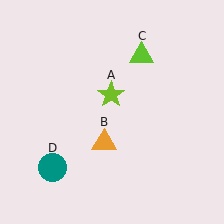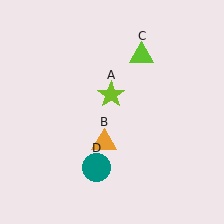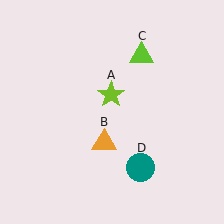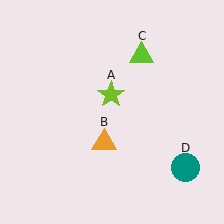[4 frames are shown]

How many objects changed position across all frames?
1 object changed position: teal circle (object D).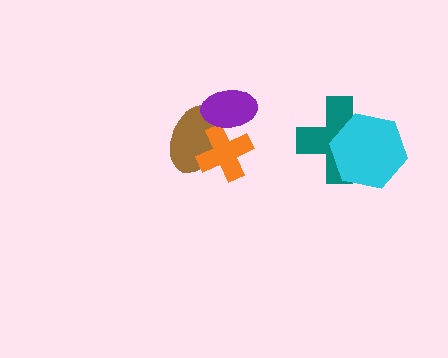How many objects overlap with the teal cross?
1 object overlaps with the teal cross.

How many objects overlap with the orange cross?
2 objects overlap with the orange cross.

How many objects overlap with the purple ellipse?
2 objects overlap with the purple ellipse.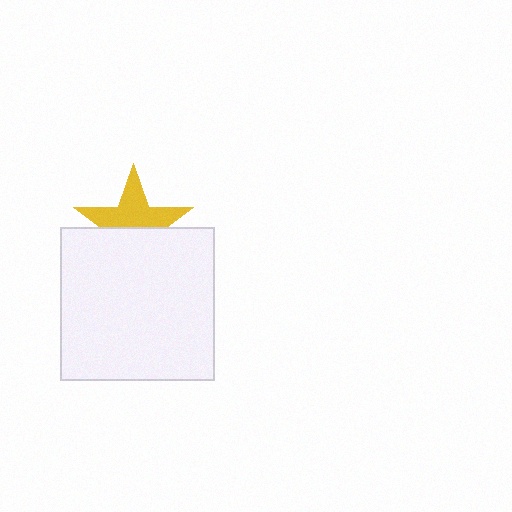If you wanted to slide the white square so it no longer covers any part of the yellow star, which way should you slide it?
Slide it down — that is the most direct way to separate the two shapes.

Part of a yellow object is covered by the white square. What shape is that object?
It is a star.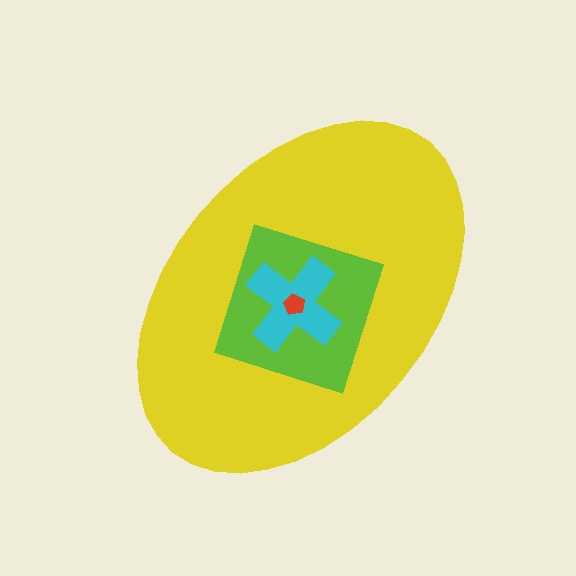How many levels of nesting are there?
4.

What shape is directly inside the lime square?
The cyan cross.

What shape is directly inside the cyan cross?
The red pentagon.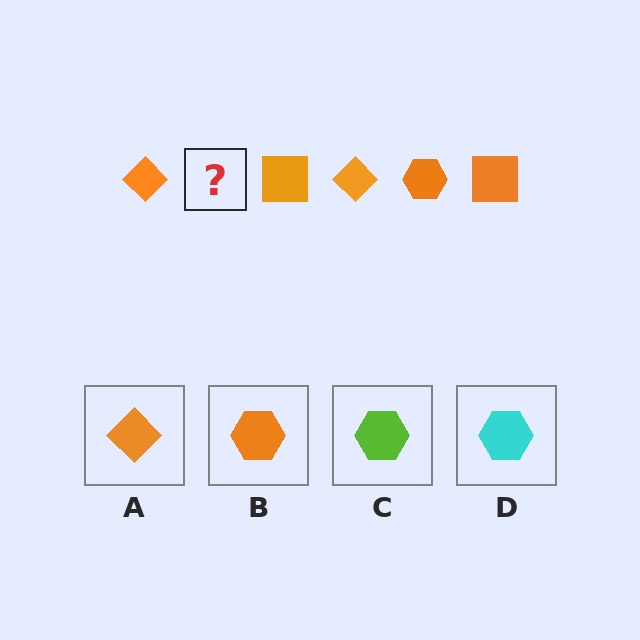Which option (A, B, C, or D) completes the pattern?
B.